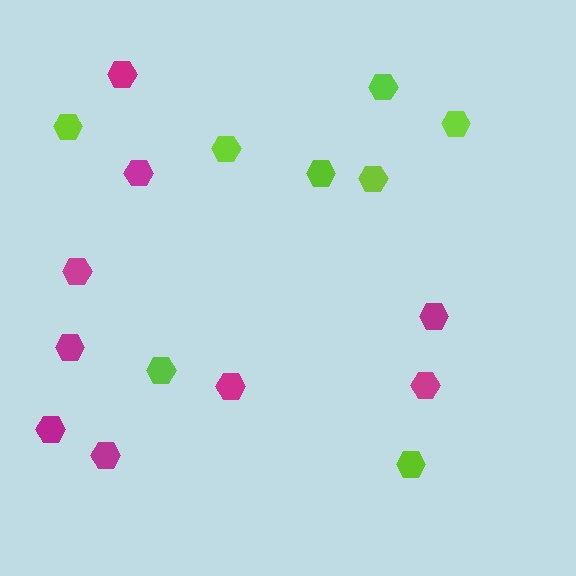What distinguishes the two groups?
There are 2 groups: one group of magenta hexagons (9) and one group of lime hexagons (8).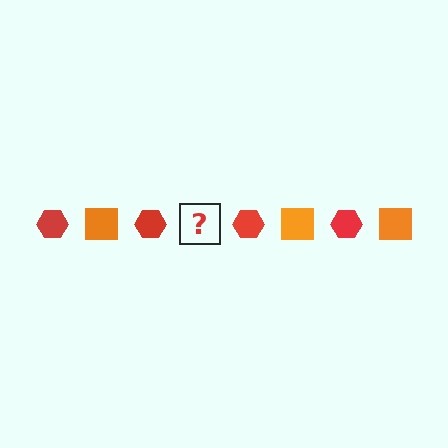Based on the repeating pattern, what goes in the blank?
The blank should be an orange square.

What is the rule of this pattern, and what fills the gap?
The rule is that the pattern alternates between red hexagon and orange square. The gap should be filled with an orange square.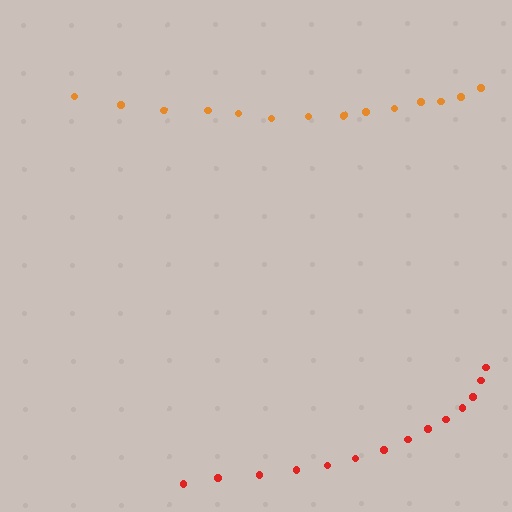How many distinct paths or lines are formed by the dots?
There are 2 distinct paths.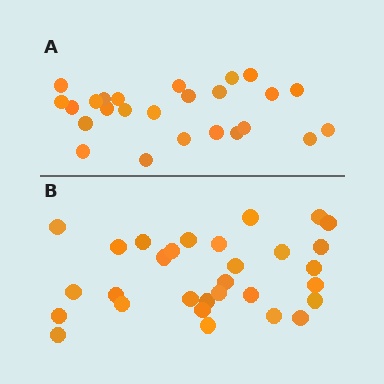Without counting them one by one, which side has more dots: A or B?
Region B (the bottom region) has more dots.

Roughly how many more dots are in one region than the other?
Region B has about 5 more dots than region A.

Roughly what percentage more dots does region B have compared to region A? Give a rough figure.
About 20% more.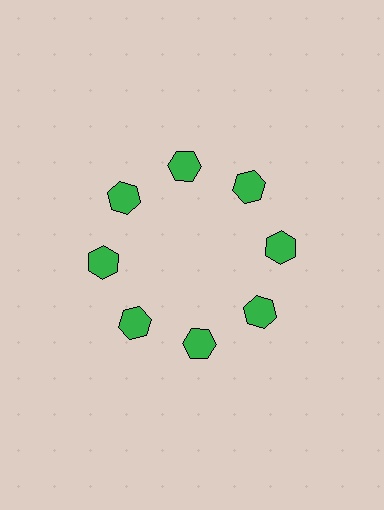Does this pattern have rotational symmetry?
Yes, this pattern has 8-fold rotational symmetry. It looks the same after rotating 45 degrees around the center.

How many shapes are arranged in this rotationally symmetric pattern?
There are 8 shapes, arranged in 8 groups of 1.